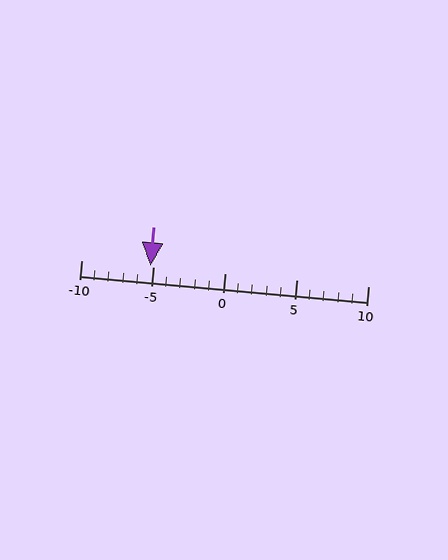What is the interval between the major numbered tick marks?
The major tick marks are spaced 5 units apart.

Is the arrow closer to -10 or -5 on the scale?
The arrow is closer to -5.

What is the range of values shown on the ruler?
The ruler shows values from -10 to 10.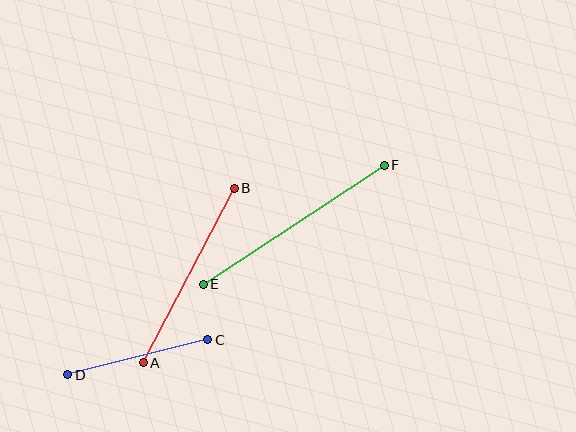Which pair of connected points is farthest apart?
Points E and F are farthest apart.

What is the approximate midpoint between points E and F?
The midpoint is at approximately (294, 225) pixels.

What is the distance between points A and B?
The distance is approximately 197 pixels.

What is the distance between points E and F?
The distance is approximately 216 pixels.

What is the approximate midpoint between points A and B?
The midpoint is at approximately (189, 275) pixels.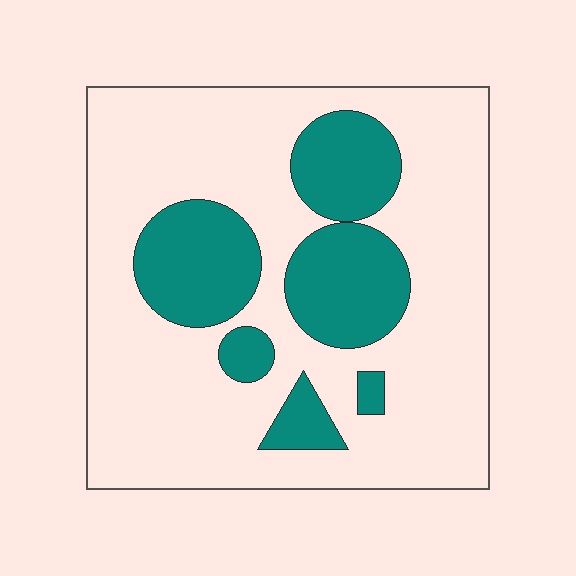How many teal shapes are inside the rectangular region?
6.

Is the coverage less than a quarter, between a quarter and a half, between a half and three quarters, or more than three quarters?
Between a quarter and a half.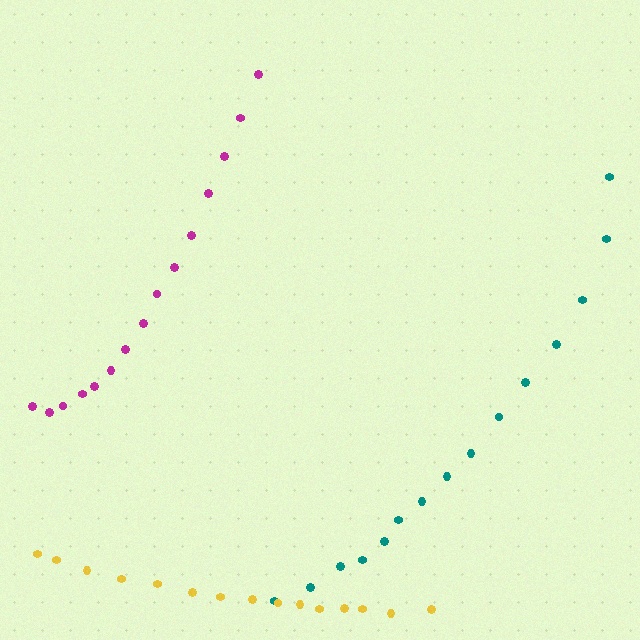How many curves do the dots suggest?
There are 3 distinct paths.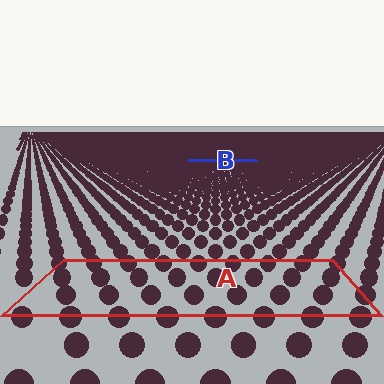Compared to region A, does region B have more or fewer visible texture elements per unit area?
Region B has more texture elements per unit area — they are packed more densely because it is farther away.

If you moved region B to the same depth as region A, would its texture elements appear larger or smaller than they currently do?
They would appear larger. At a closer depth, the same texture elements are projected at a bigger on-screen size.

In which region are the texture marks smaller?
The texture marks are smaller in region B, because it is farther away.